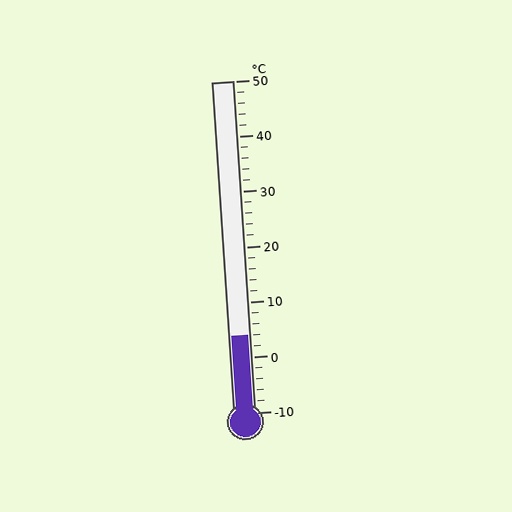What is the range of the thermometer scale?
The thermometer scale ranges from -10°C to 50°C.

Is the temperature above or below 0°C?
The temperature is above 0°C.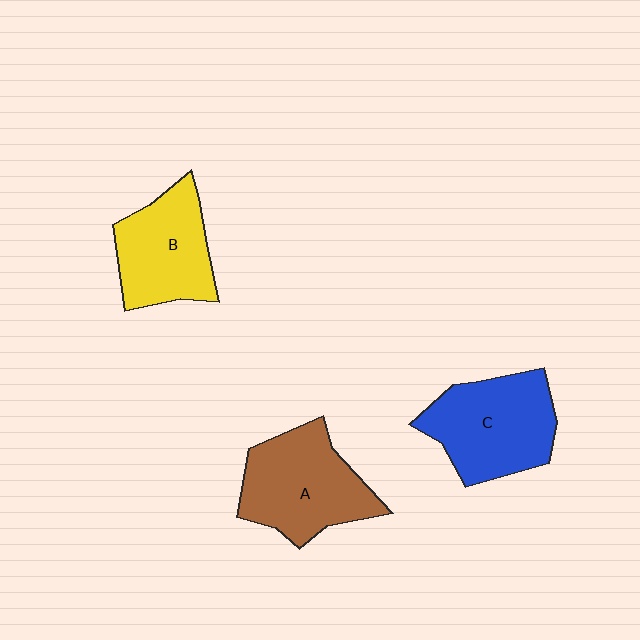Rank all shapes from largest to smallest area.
From largest to smallest: C (blue), A (brown), B (yellow).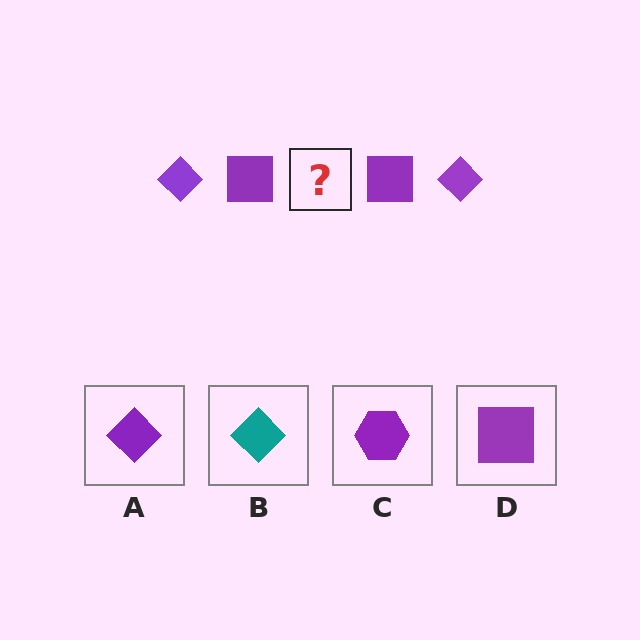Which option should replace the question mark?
Option A.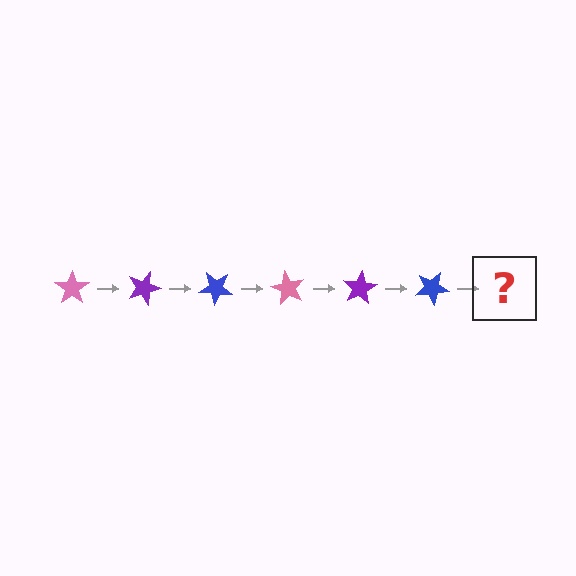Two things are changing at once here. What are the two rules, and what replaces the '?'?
The two rules are that it rotates 20 degrees each step and the color cycles through pink, purple, and blue. The '?' should be a pink star, rotated 120 degrees from the start.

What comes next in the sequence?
The next element should be a pink star, rotated 120 degrees from the start.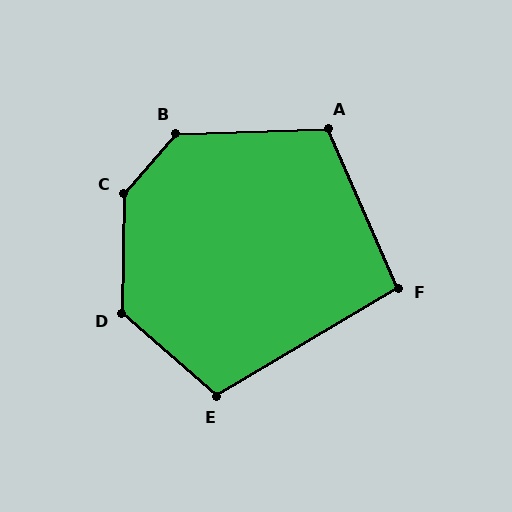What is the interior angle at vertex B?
Approximately 133 degrees (obtuse).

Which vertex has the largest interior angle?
C, at approximately 140 degrees.